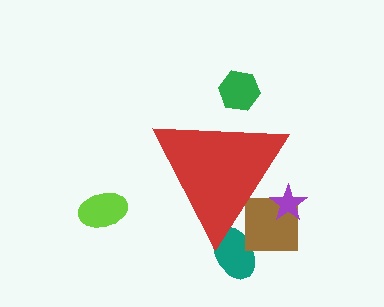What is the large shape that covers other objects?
A red triangle.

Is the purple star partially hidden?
Yes, the purple star is partially hidden behind the red triangle.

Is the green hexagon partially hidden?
Yes, the green hexagon is partially hidden behind the red triangle.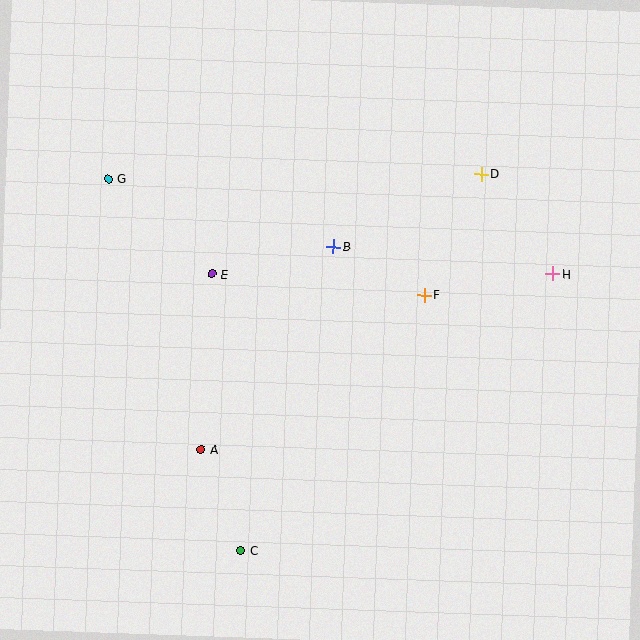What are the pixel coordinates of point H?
Point H is at (553, 274).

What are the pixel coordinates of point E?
Point E is at (212, 274).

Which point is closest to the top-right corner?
Point D is closest to the top-right corner.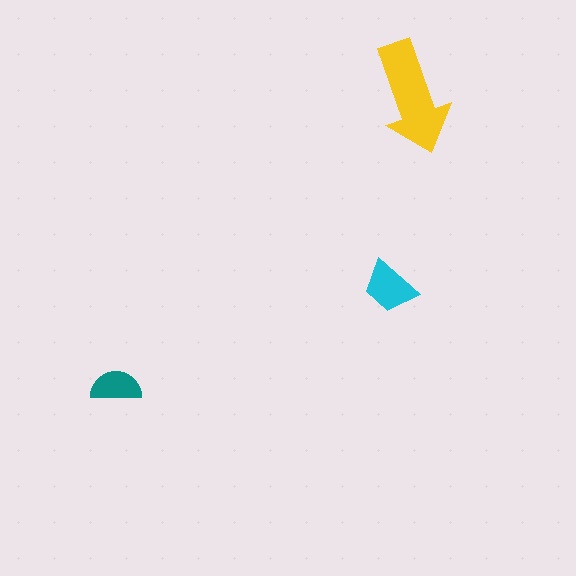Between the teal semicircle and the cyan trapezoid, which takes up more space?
The cyan trapezoid.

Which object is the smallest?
The teal semicircle.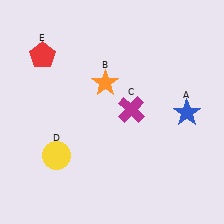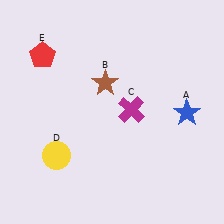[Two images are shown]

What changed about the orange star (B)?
In Image 1, B is orange. In Image 2, it changed to brown.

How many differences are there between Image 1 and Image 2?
There is 1 difference between the two images.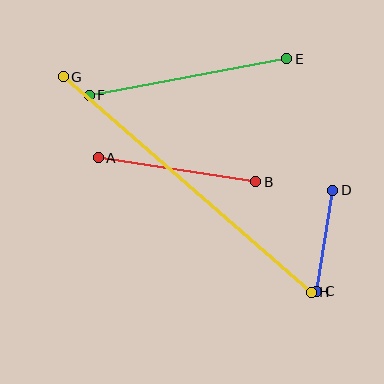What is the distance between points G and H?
The distance is approximately 329 pixels.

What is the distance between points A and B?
The distance is approximately 159 pixels.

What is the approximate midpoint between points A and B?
The midpoint is at approximately (177, 170) pixels.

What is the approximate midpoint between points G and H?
The midpoint is at approximately (187, 184) pixels.